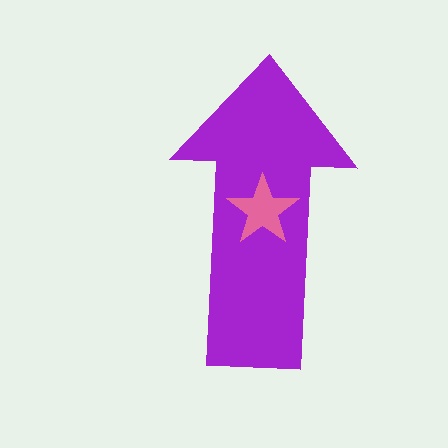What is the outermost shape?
The purple arrow.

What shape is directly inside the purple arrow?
The pink star.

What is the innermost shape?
The pink star.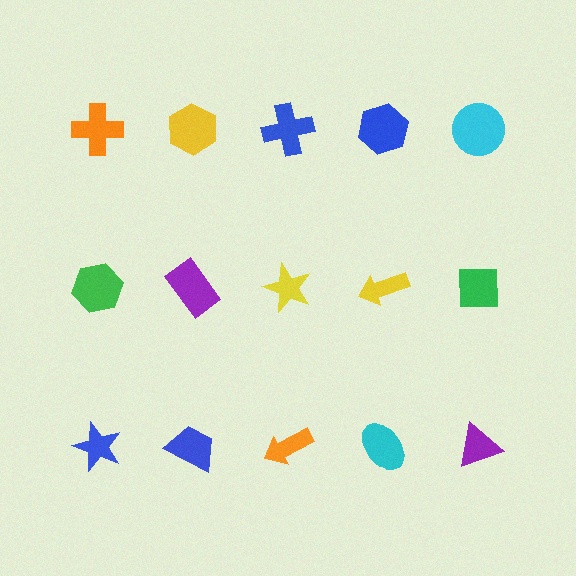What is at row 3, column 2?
A blue trapezoid.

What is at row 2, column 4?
A yellow arrow.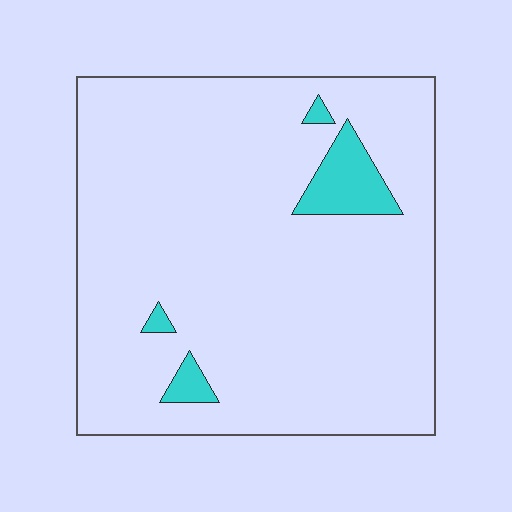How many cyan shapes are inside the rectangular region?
4.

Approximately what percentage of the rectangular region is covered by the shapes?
Approximately 5%.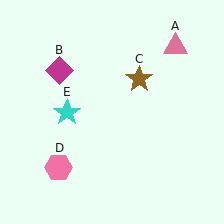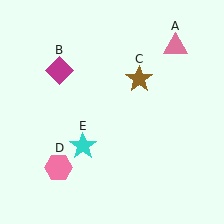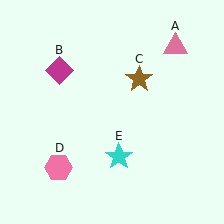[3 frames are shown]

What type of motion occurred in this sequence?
The cyan star (object E) rotated counterclockwise around the center of the scene.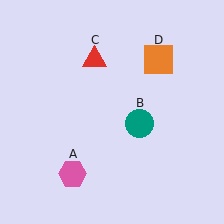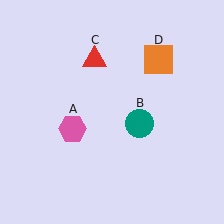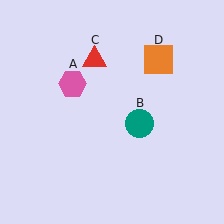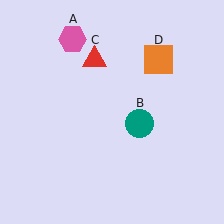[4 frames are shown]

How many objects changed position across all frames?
1 object changed position: pink hexagon (object A).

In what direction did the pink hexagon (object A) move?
The pink hexagon (object A) moved up.